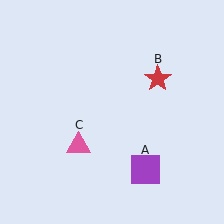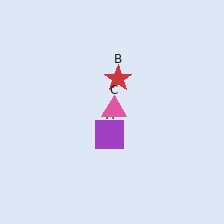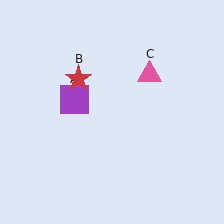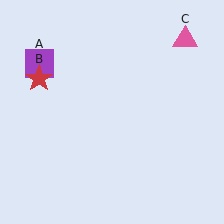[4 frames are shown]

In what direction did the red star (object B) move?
The red star (object B) moved left.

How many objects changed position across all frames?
3 objects changed position: purple square (object A), red star (object B), pink triangle (object C).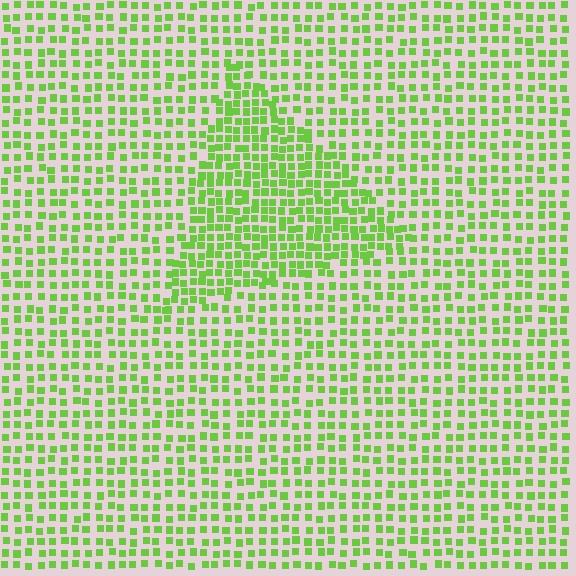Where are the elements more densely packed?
The elements are more densely packed inside the triangle boundary.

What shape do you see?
I see a triangle.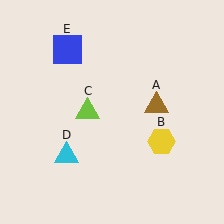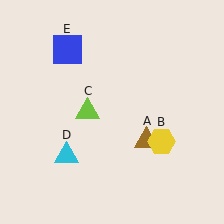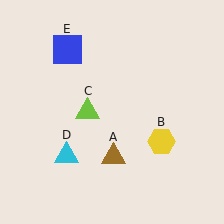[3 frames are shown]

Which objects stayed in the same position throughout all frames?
Yellow hexagon (object B) and lime triangle (object C) and cyan triangle (object D) and blue square (object E) remained stationary.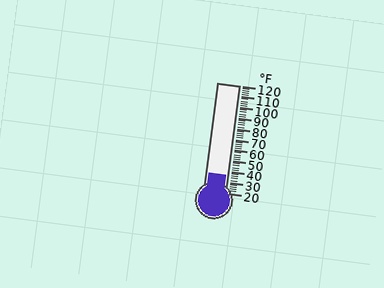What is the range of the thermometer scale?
The thermometer scale ranges from 20°F to 120°F.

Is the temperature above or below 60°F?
The temperature is below 60°F.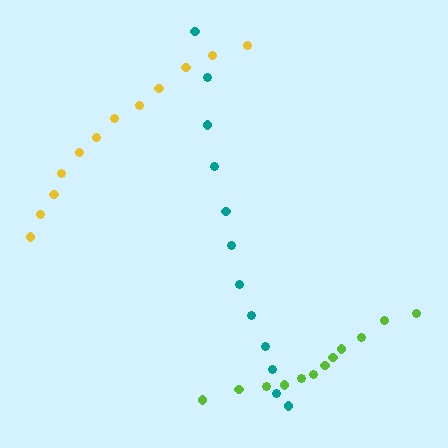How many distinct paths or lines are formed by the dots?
There are 3 distinct paths.